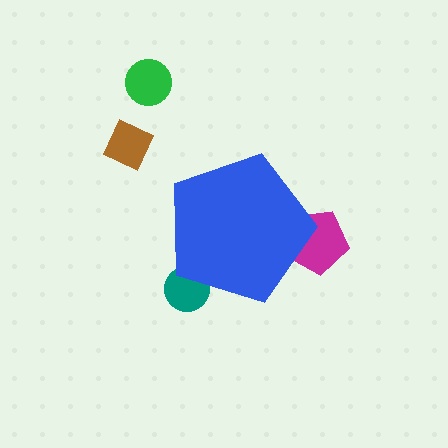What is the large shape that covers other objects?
A blue pentagon.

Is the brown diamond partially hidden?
No, the brown diamond is fully visible.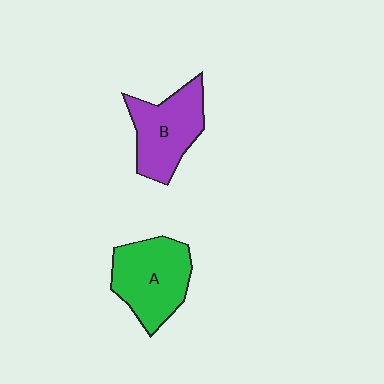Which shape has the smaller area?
Shape B (purple).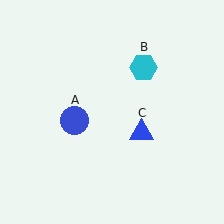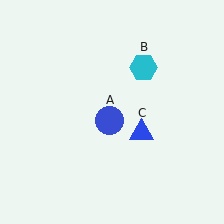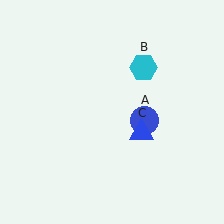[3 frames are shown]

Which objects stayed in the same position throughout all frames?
Cyan hexagon (object B) and blue triangle (object C) remained stationary.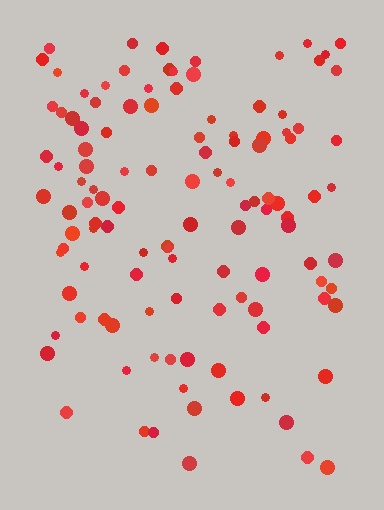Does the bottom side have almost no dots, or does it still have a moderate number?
Still a moderate number, just noticeably fewer than the top.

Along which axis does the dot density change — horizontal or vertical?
Vertical.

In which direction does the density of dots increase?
From bottom to top, with the top side densest.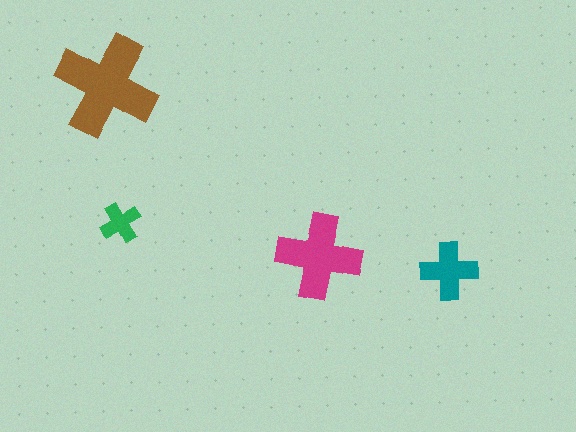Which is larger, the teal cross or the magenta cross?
The magenta one.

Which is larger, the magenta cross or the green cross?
The magenta one.